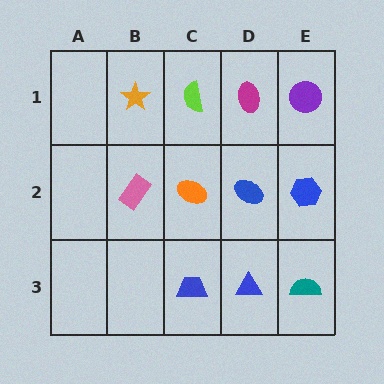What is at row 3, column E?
A teal semicircle.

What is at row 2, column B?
A pink rectangle.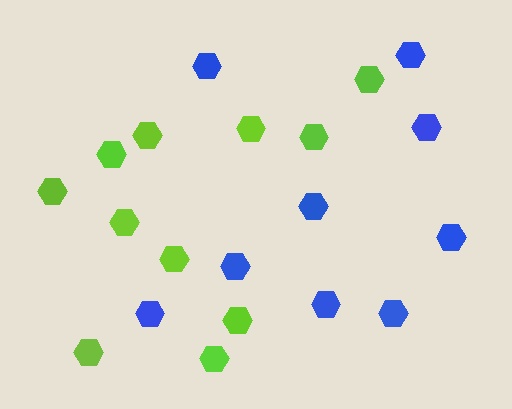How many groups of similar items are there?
There are 2 groups: one group of blue hexagons (9) and one group of lime hexagons (11).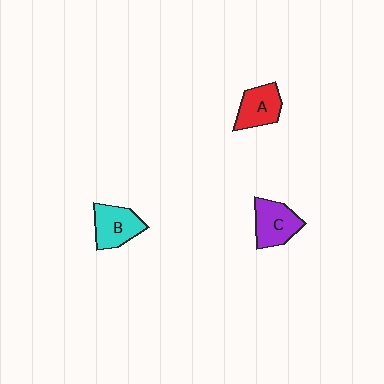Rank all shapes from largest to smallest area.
From largest to smallest: C (purple), B (cyan), A (red).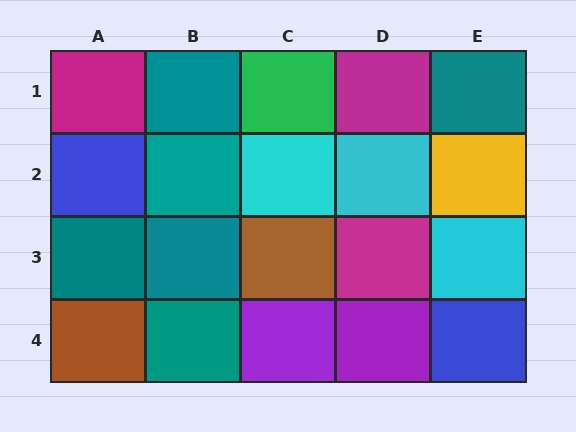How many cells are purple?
2 cells are purple.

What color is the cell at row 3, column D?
Magenta.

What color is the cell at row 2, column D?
Cyan.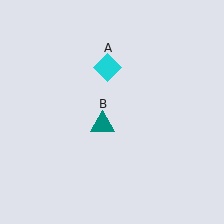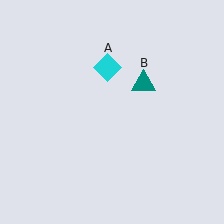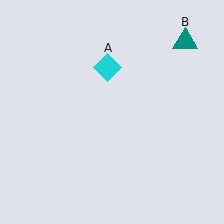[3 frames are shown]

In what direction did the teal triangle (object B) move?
The teal triangle (object B) moved up and to the right.